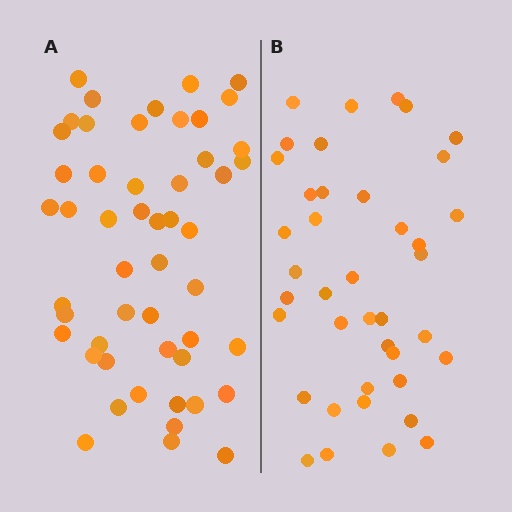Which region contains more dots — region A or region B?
Region A (the left region) has more dots.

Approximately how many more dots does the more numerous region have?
Region A has roughly 12 or so more dots than region B.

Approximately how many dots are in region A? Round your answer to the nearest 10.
About 50 dots. (The exact count is 51, which rounds to 50.)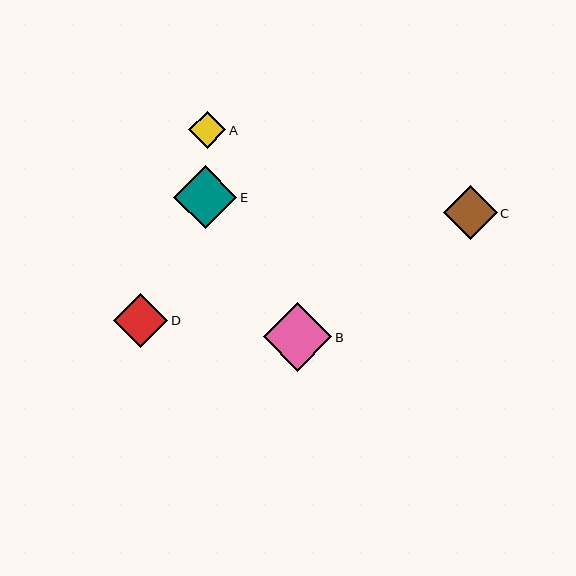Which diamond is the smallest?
Diamond A is the smallest with a size of approximately 37 pixels.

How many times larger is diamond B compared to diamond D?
Diamond B is approximately 1.3 times the size of diamond D.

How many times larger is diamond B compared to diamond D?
Diamond B is approximately 1.3 times the size of diamond D.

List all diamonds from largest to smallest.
From largest to smallest: B, E, D, C, A.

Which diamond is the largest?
Diamond B is the largest with a size of approximately 69 pixels.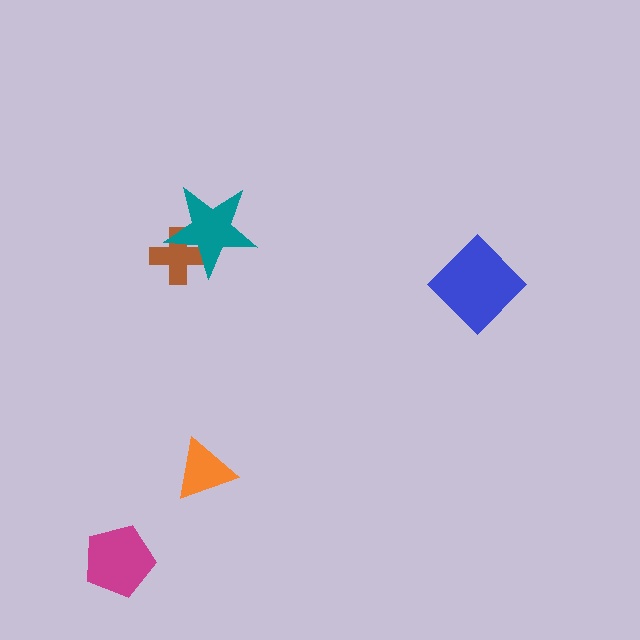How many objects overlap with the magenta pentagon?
0 objects overlap with the magenta pentagon.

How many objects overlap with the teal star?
1 object overlaps with the teal star.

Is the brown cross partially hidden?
Yes, it is partially covered by another shape.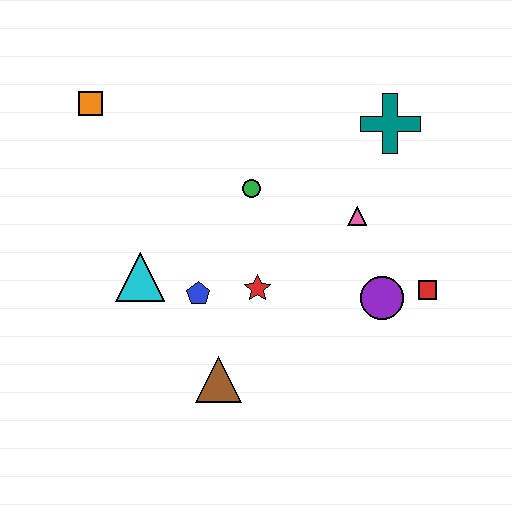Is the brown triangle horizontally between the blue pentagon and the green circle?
Yes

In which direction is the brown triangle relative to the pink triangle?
The brown triangle is below the pink triangle.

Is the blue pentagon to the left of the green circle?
Yes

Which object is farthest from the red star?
The orange square is farthest from the red star.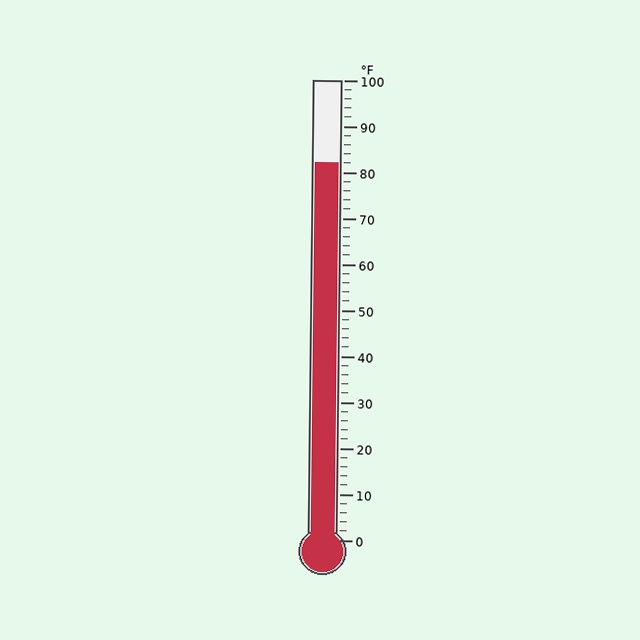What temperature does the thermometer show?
The thermometer shows approximately 82°F.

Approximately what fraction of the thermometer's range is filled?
The thermometer is filled to approximately 80% of its range.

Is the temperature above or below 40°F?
The temperature is above 40°F.